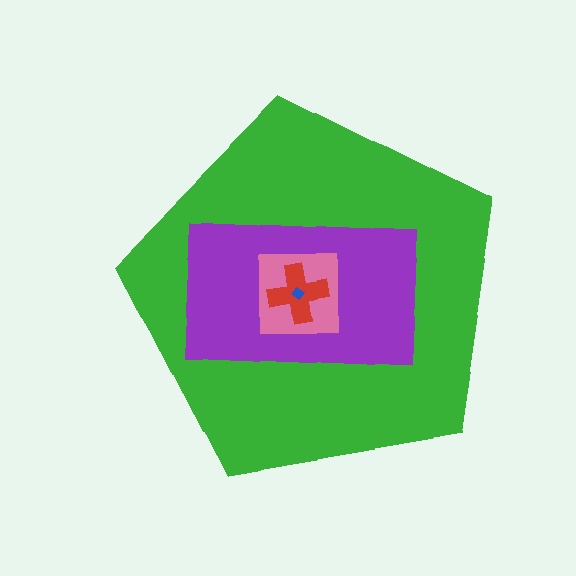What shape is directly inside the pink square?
The red cross.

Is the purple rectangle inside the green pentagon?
Yes.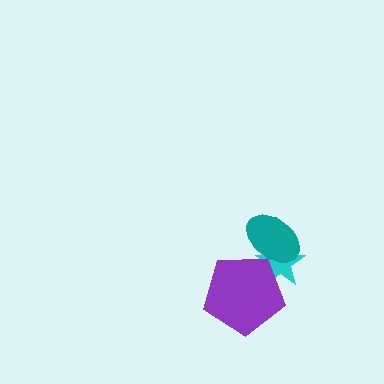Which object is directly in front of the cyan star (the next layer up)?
The teal ellipse is directly in front of the cyan star.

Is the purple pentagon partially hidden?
No, no other shape covers it.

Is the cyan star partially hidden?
Yes, it is partially covered by another shape.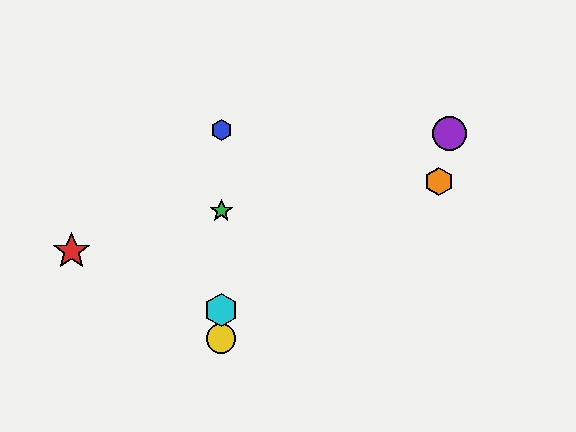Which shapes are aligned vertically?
The blue hexagon, the green star, the yellow circle, the cyan hexagon are aligned vertically.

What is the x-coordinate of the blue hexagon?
The blue hexagon is at x≈221.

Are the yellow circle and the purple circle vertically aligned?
No, the yellow circle is at x≈221 and the purple circle is at x≈449.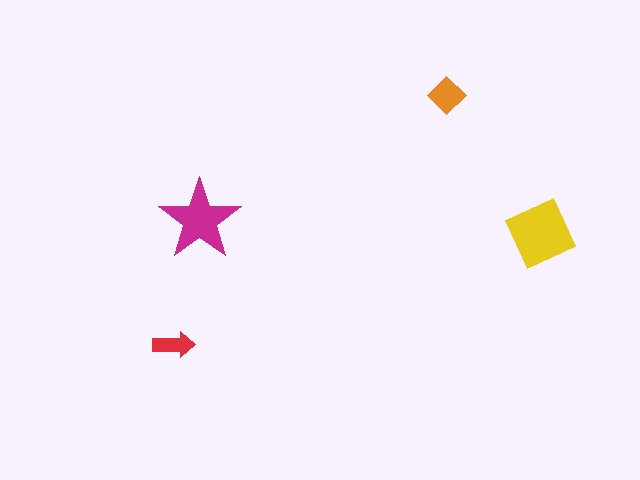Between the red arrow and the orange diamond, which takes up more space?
The orange diamond.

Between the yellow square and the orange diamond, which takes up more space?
The yellow square.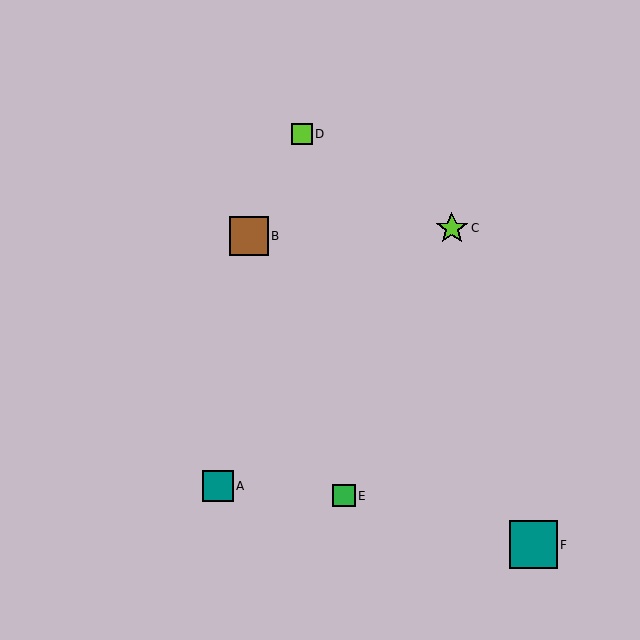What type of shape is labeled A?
Shape A is a teal square.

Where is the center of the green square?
The center of the green square is at (344, 496).